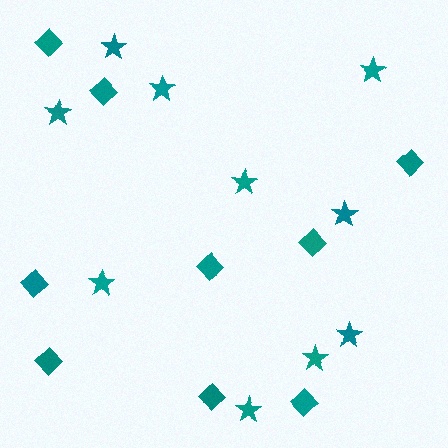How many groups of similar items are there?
There are 2 groups: one group of diamonds (9) and one group of stars (10).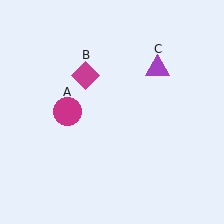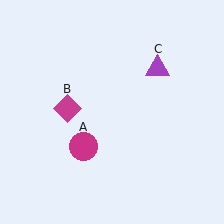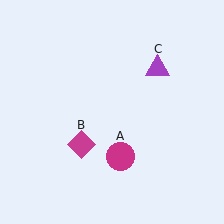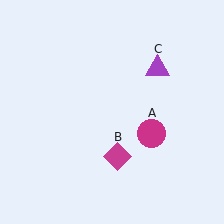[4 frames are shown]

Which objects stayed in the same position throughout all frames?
Purple triangle (object C) remained stationary.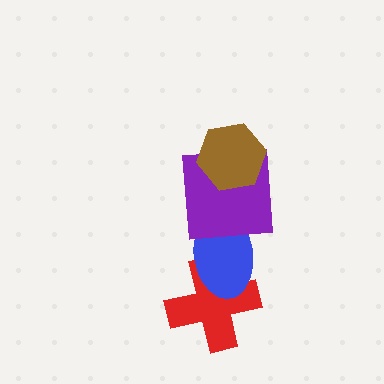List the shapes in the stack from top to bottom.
From top to bottom: the brown hexagon, the purple square, the blue ellipse, the red cross.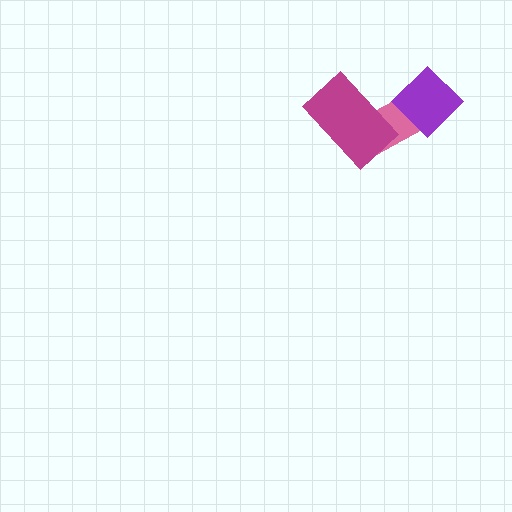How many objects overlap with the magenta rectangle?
1 object overlaps with the magenta rectangle.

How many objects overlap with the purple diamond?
1 object overlaps with the purple diamond.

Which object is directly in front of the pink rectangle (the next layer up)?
The purple diamond is directly in front of the pink rectangle.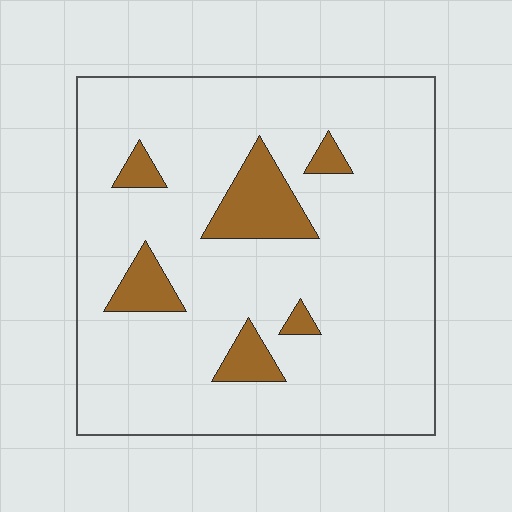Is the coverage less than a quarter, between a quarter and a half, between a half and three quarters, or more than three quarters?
Less than a quarter.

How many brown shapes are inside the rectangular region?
6.